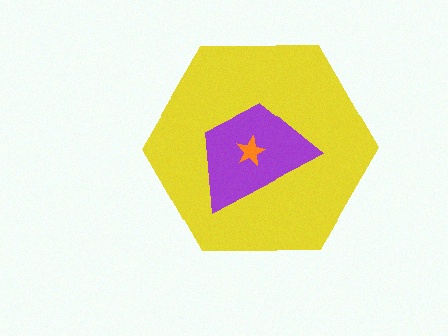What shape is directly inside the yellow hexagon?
The purple trapezoid.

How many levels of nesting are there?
3.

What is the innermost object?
The orange star.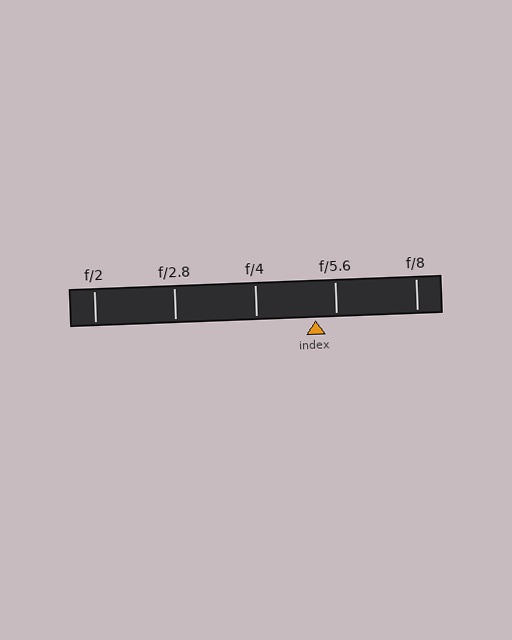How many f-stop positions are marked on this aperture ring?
There are 5 f-stop positions marked.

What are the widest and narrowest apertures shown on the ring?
The widest aperture shown is f/2 and the narrowest is f/8.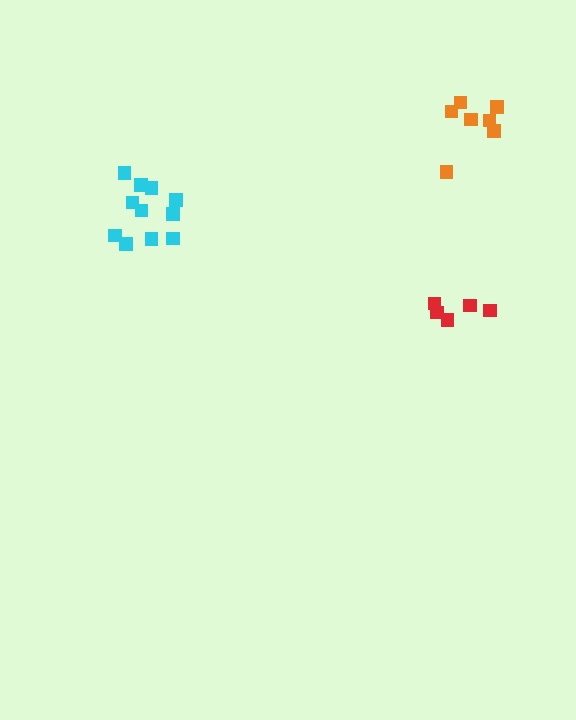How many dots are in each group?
Group 1: 5 dots, Group 2: 7 dots, Group 3: 11 dots (23 total).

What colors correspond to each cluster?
The clusters are colored: red, orange, cyan.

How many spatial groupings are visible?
There are 3 spatial groupings.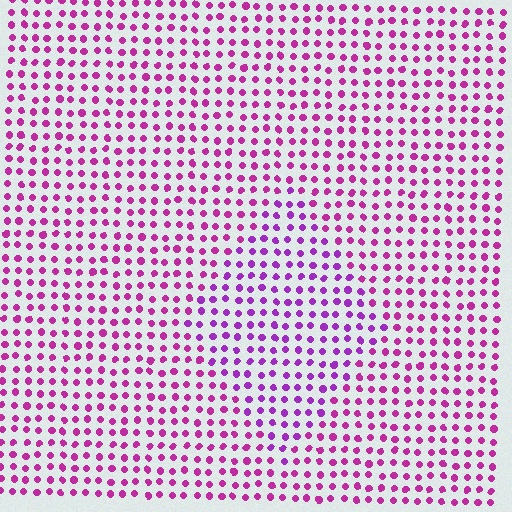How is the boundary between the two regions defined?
The boundary is defined purely by a slight shift in hue (about 26 degrees). Spacing, size, and orientation are identical on both sides.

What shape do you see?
I see a diamond.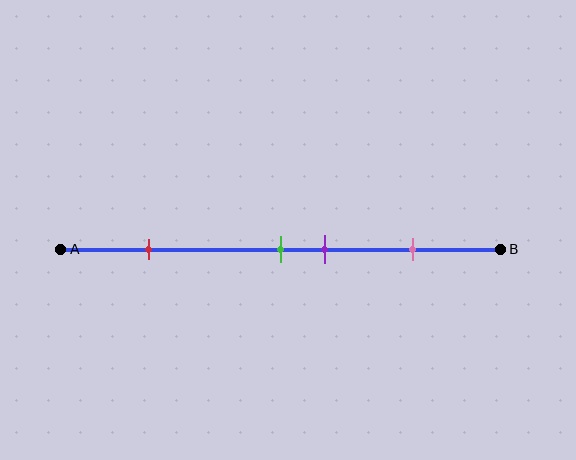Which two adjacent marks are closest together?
The green and purple marks are the closest adjacent pair.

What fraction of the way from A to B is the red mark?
The red mark is approximately 20% (0.2) of the way from A to B.